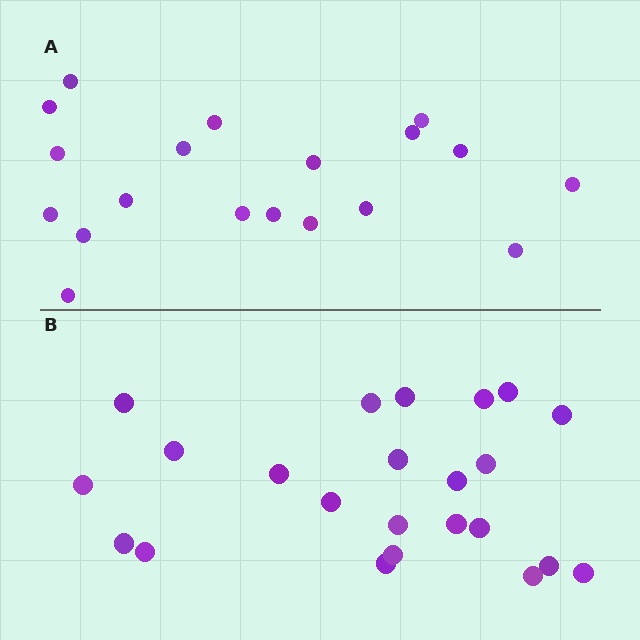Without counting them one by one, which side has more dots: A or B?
Region B (the bottom region) has more dots.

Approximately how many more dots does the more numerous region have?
Region B has about 4 more dots than region A.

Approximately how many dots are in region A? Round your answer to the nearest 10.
About 20 dots. (The exact count is 19, which rounds to 20.)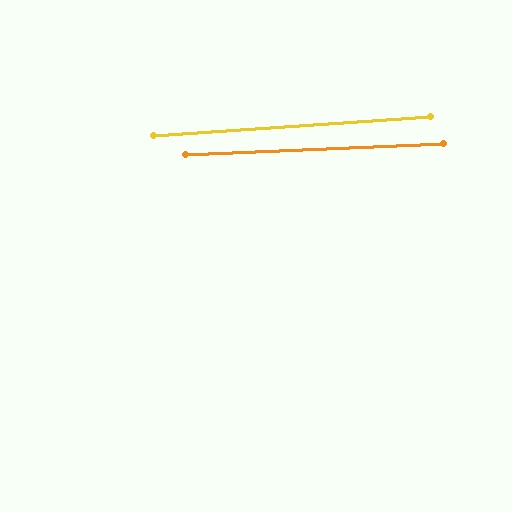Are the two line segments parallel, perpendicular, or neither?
Parallel — their directions differ by only 1.3°.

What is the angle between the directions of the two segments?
Approximately 1 degree.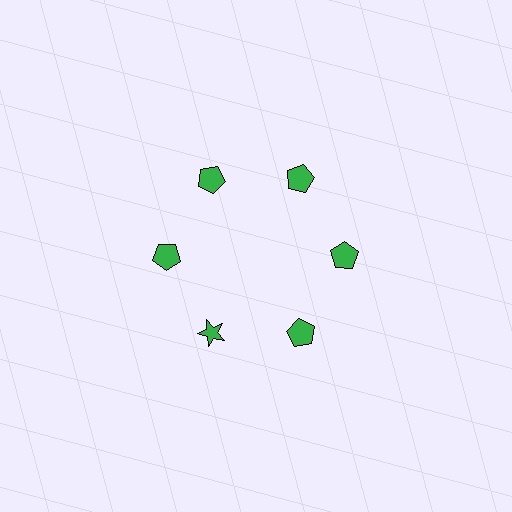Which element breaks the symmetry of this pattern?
The green star at roughly the 7 o'clock position breaks the symmetry. All other shapes are green pentagons.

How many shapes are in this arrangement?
There are 6 shapes arranged in a ring pattern.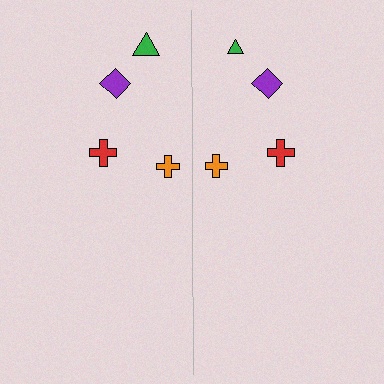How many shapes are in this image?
There are 8 shapes in this image.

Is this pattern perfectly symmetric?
No, the pattern is not perfectly symmetric. The green triangle on the right side has a different size than its mirror counterpart.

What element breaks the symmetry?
The green triangle on the right side has a different size than its mirror counterpart.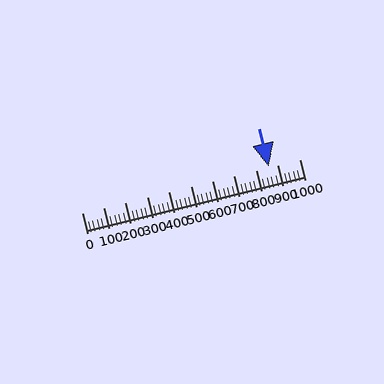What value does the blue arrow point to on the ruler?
The blue arrow points to approximately 860.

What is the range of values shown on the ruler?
The ruler shows values from 0 to 1000.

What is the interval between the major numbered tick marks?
The major tick marks are spaced 100 units apart.